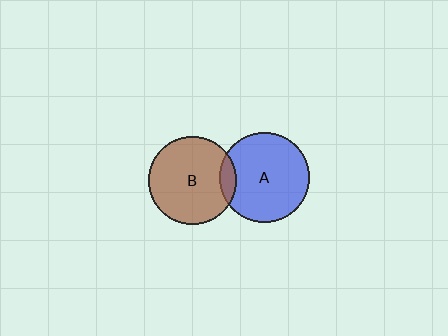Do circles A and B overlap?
Yes.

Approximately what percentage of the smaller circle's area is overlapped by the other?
Approximately 10%.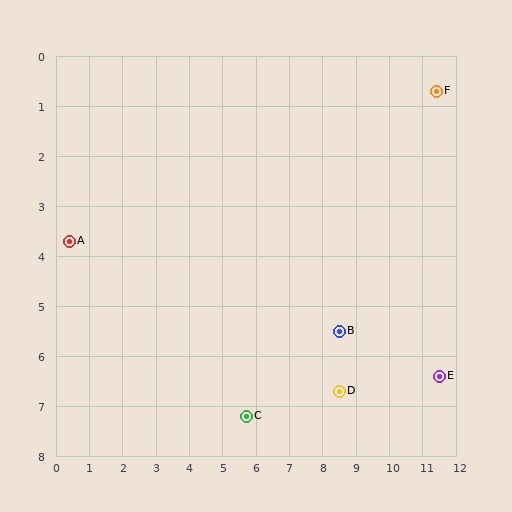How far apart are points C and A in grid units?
Points C and A are about 6.4 grid units apart.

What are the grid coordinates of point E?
Point E is at approximately (11.5, 6.4).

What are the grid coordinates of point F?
Point F is at approximately (11.4, 0.7).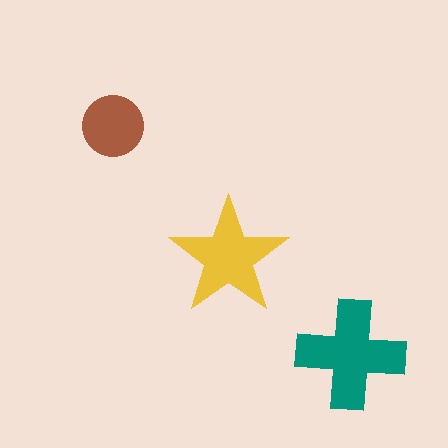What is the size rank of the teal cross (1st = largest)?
1st.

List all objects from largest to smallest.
The teal cross, the yellow star, the brown circle.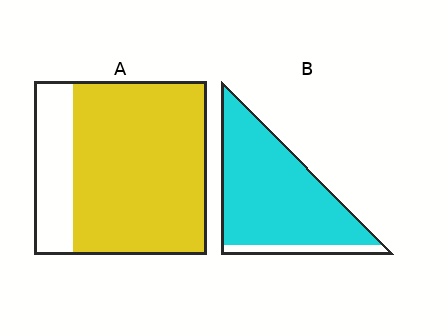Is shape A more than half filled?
Yes.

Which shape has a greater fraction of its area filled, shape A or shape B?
Shape B.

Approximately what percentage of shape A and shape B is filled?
A is approximately 75% and B is approximately 90%.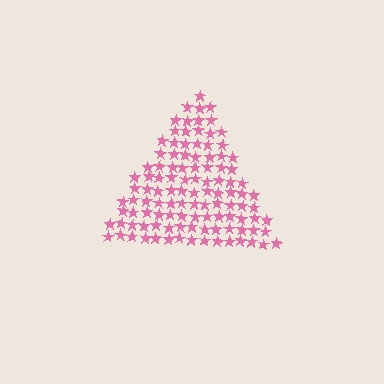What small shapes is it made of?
It is made of small stars.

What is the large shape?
The large shape is a triangle.